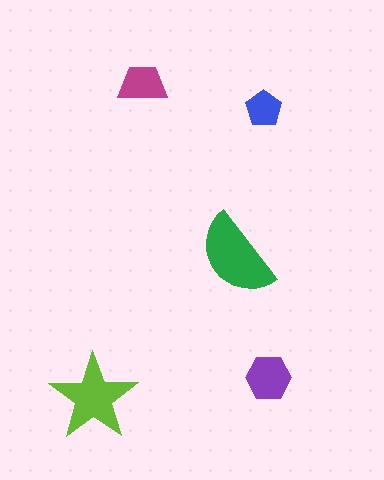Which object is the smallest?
The blue pentagon.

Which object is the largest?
The green semicircle.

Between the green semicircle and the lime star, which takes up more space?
The green semicircle.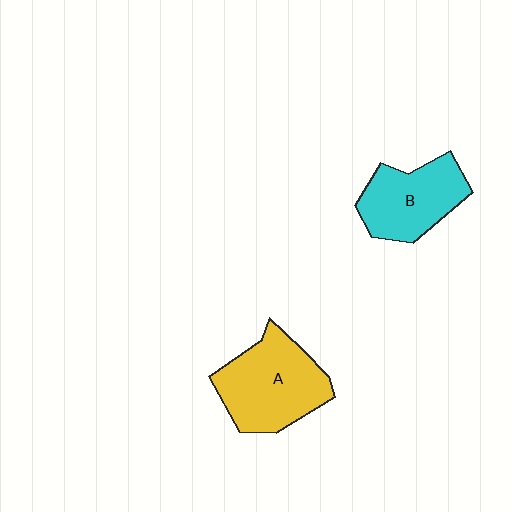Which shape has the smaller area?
Shape B (cyan).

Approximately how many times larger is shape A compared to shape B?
Approximately 1.3 times.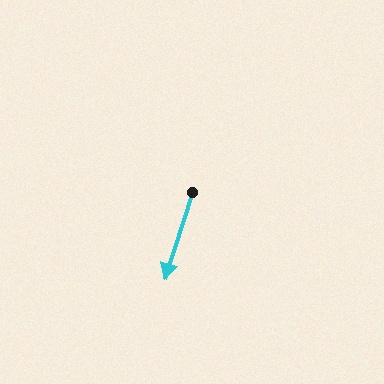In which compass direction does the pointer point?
South.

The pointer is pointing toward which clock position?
Roughly 7 o'clock.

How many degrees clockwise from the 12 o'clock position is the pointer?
Approximately 198 degrees.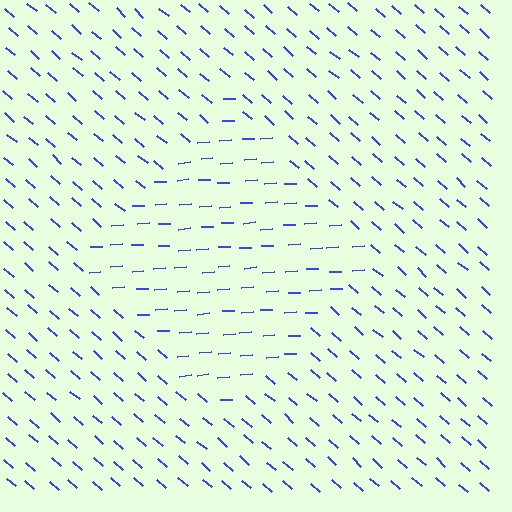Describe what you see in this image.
The image is filled with small blue line segments. A diamond region in the image has lines oriented differently from the surrounding lines, creating a visible texture boundary.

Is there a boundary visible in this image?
Yes, there is a texture boundary formed by a change in line orientation.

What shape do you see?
I see a diamond.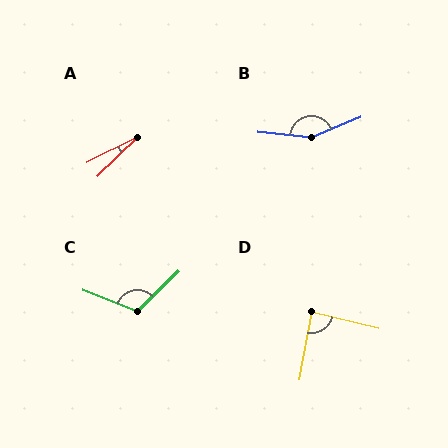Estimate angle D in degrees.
Approximately 86 degrees.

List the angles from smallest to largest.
A (18°), D (86°), C (114°), B (152°).